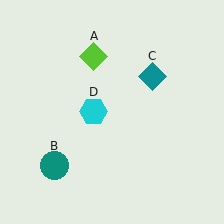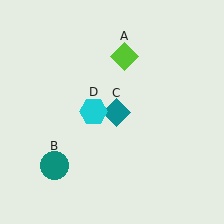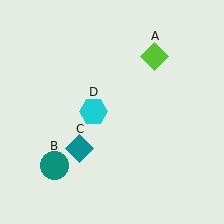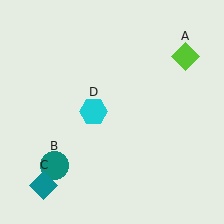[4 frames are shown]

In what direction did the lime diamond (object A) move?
The lime diamond (object A) moved right.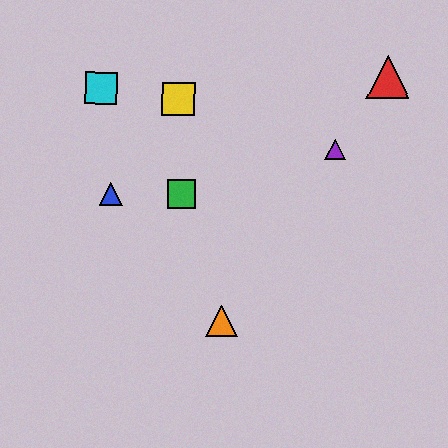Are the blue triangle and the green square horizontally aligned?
Yes, both are at y≈194.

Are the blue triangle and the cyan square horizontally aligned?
No, the blue triangle is at y≈194 and the cyan square is at y≈88.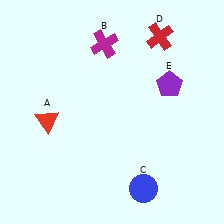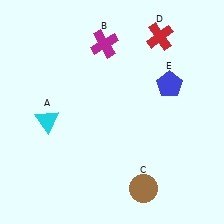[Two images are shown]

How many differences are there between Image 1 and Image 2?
There are 3 differences between the two images.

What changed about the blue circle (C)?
In Image 1, C is blue. In Image 2, it changed to brown.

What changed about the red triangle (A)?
In Image 1, A is red. In Image 2, it changed to cyan.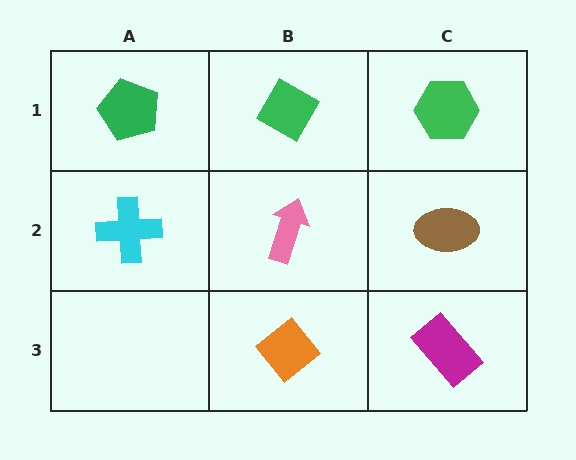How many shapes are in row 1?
3 shapes.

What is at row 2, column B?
A pink arrow.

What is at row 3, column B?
An orange diamond.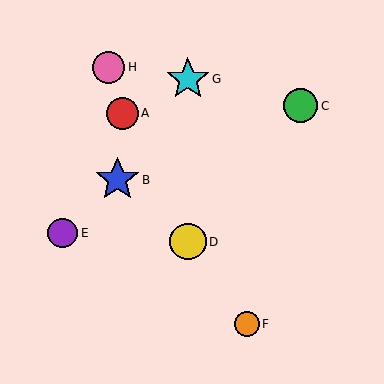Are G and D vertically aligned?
Yes, both are at x≈188.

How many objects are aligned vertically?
2 objects (D, G) are aligned vertically.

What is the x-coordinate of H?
Object H is at x≈109.